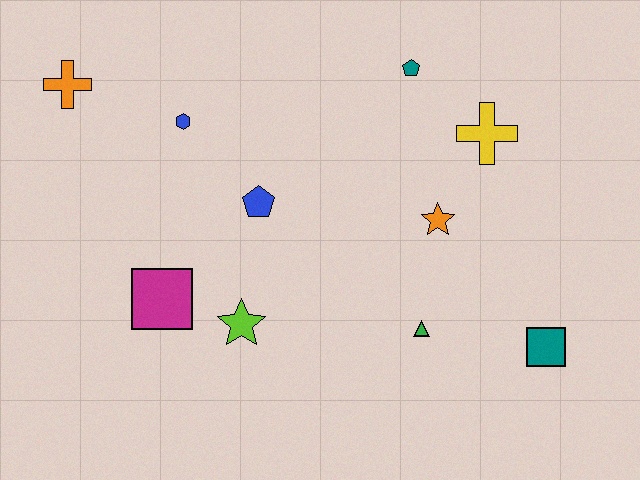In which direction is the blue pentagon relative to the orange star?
The blue pentagon is to the left of the orange star.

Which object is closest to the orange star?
The yellow cross is closest to the orange star.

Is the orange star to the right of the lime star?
Yes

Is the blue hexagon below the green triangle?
No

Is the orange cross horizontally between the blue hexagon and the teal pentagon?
No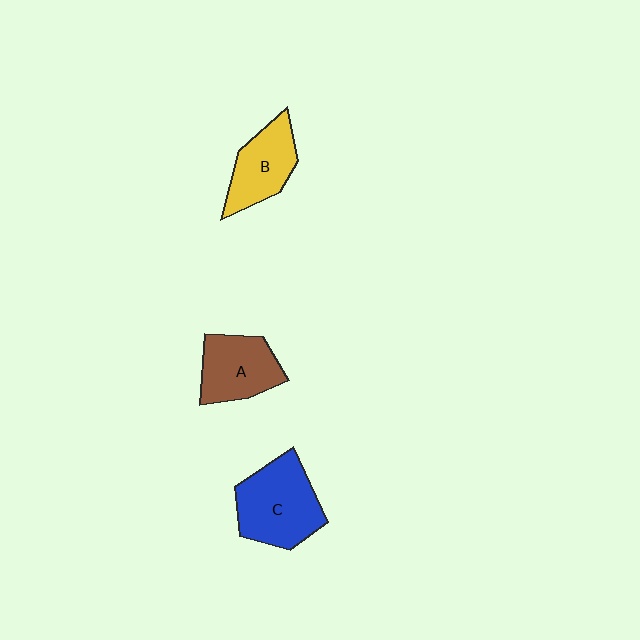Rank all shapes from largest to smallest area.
From largest to smallest: C (blue), A (brown), B (yellow).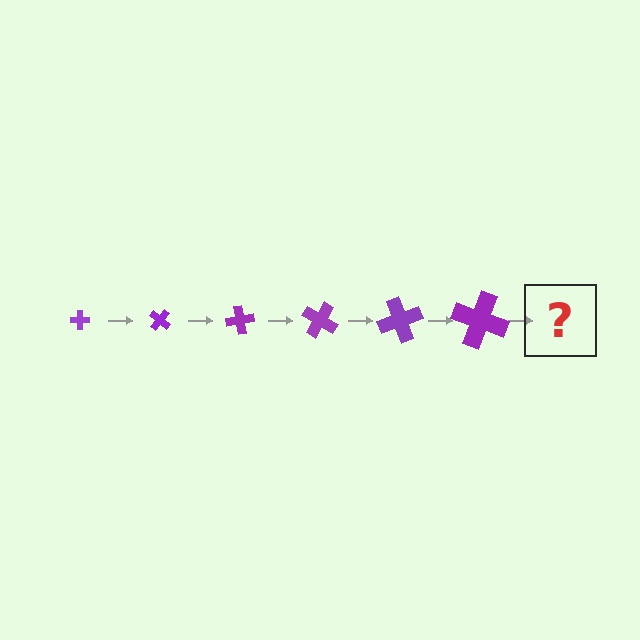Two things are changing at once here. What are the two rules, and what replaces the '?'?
The two rules are that the cross grows larger each step and it rotates 40 degrees each step. The '?' should be a cross, larger than the previous one and rotated 240 degrees from the start.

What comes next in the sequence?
The next element should be a cross, larger than the previous one and rotated 240 degrees from the start.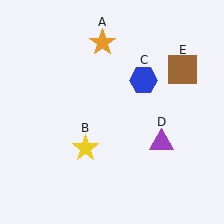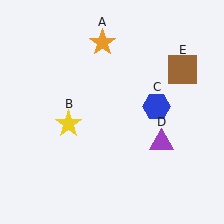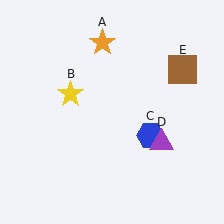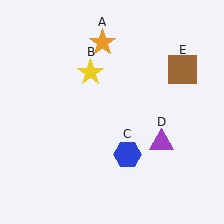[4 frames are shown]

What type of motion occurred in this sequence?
The yellow star (object B), blue hexagon (object C) rotated clockwise around the center of the scene.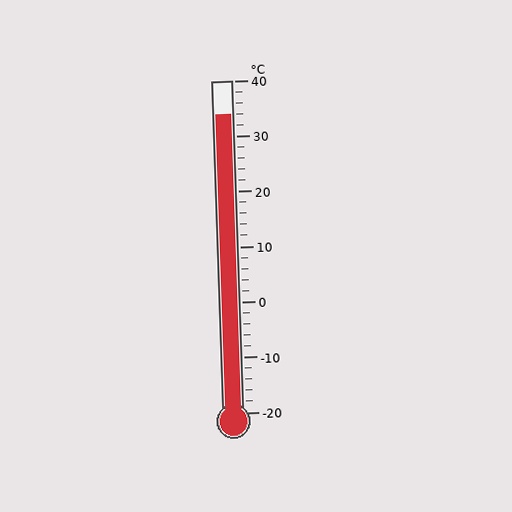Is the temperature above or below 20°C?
The temperature is above 20°C.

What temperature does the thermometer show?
The thermometer shows approximately 34°C.